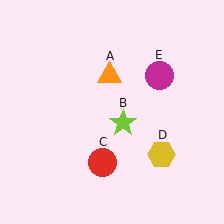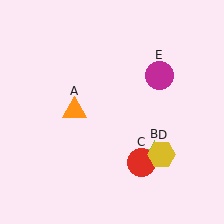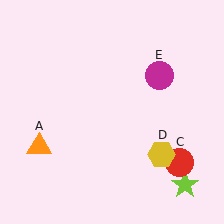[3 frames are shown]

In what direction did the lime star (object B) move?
The lime star (object B) moved down and to the right.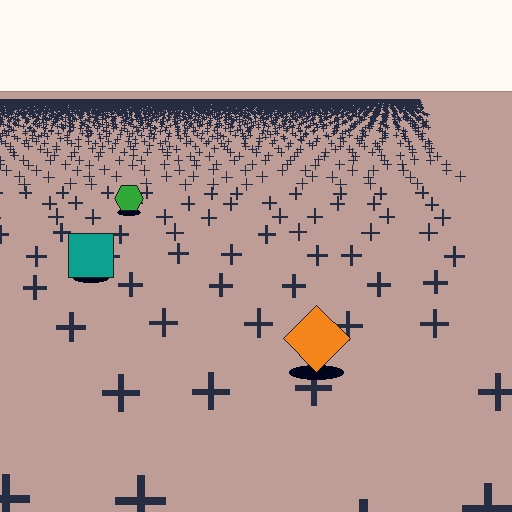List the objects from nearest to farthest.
From nearest to farthest: the orange diamond, the teal square, the green hexagon.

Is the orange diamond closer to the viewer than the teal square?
Yes. The orange diamond is closer — you can tell from the texture gradient: the ground texture is coarser near it.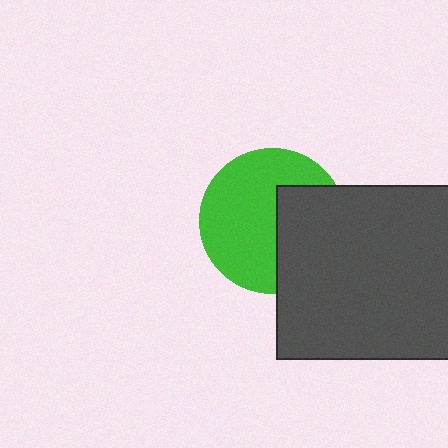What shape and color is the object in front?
The object in front is a dark gray square.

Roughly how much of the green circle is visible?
About half of it is visible (roughly 62%).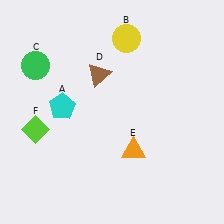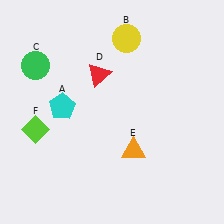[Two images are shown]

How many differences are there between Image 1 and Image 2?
There is 1 difference between the two images.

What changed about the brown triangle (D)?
In Image 1, D is brown. In Image 2, it changed to red.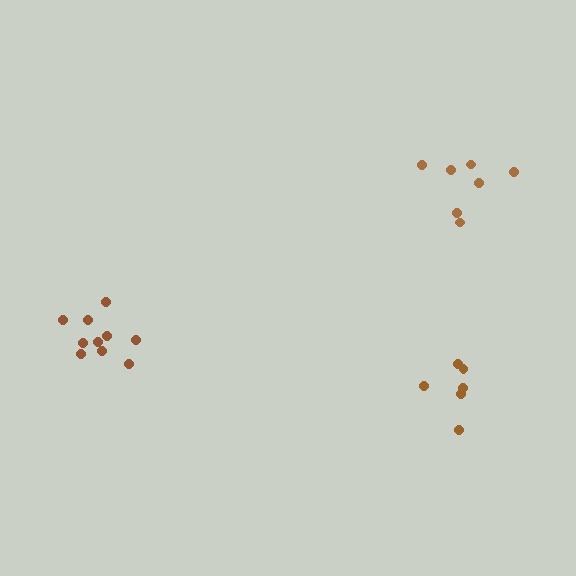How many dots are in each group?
Group 1: 10 dots, Group 2: 6 dots, Group 3: 7 dots (23 total).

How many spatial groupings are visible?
There are 3 spatial groupings.